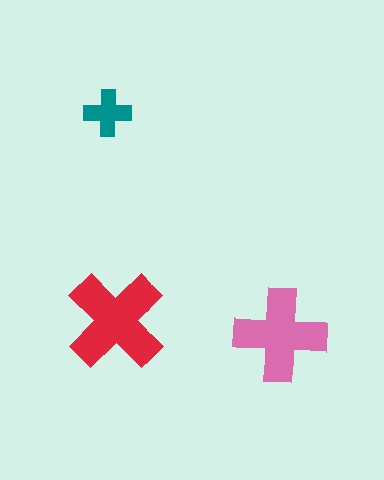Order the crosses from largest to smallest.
the red one, the pink one, the teal one.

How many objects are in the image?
There are 3 objects in the image.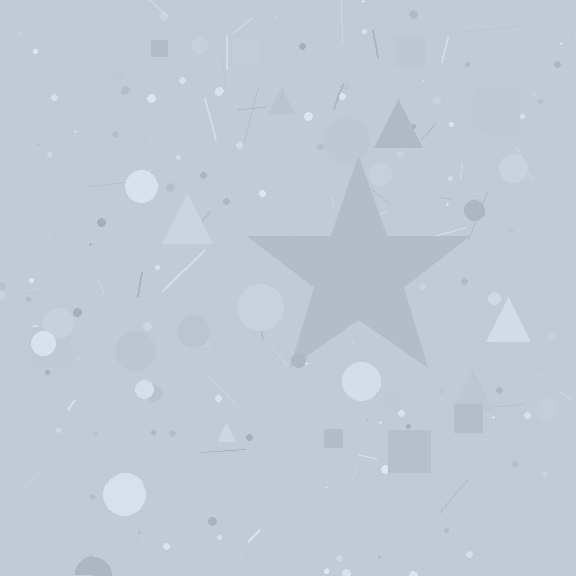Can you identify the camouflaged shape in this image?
The camouflaged shape is a star.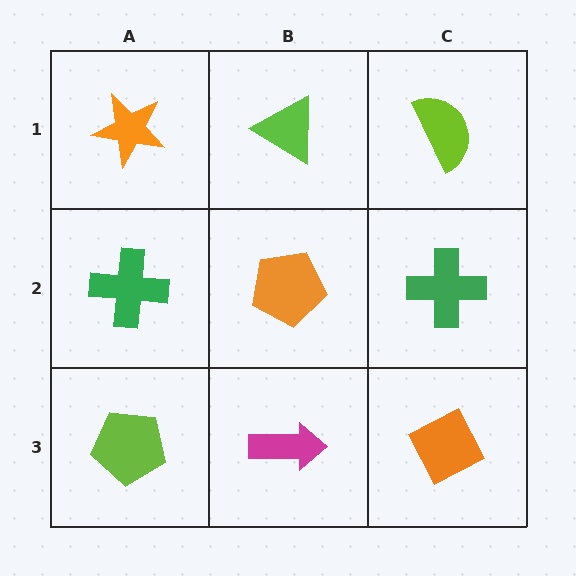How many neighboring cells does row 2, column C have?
3.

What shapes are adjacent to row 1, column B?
An orange pentagon (row 2, column B), an orange star (row 1, column A), a lime semicircle (row 1, column C).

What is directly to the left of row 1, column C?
A lime triangle.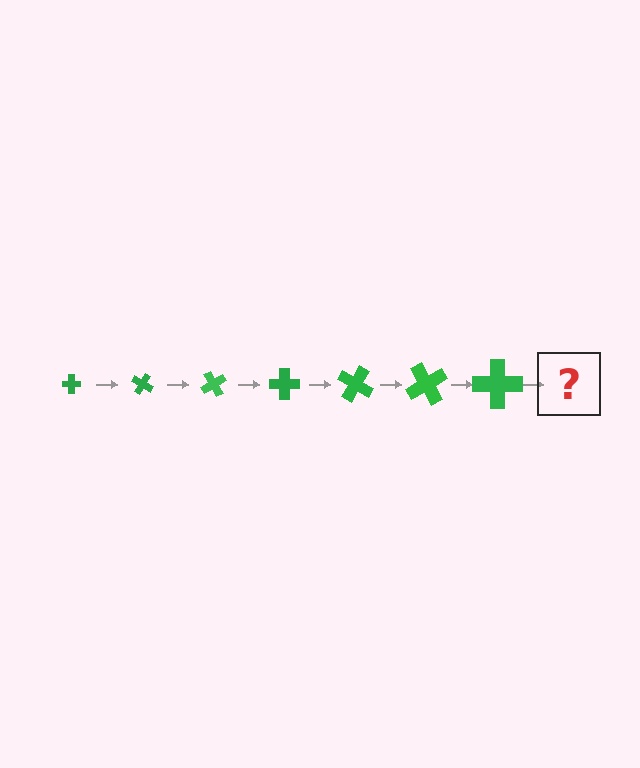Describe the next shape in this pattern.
It should be a cross, larger than the previous one and rotated 210 degrees from the start.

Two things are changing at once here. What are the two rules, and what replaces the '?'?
The two rules are that the cross grows larger each step and it rotates 30 degrees each step. The '?' should be a cross, larger than the previous one and rotated 210 degrees from the start.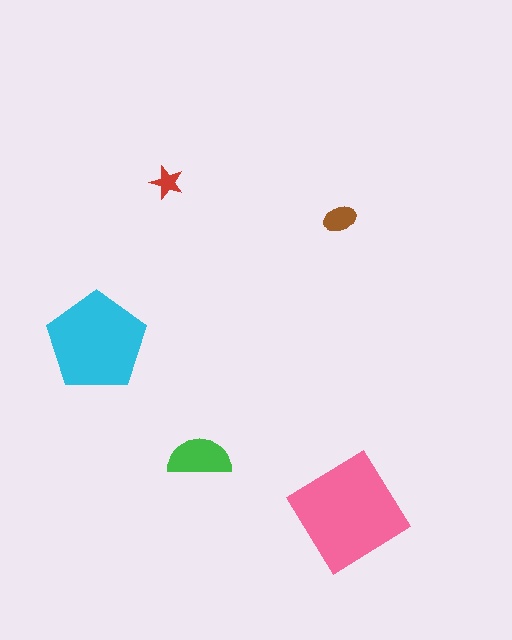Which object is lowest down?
The pink diamond is bottommost.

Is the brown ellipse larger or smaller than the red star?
Larger.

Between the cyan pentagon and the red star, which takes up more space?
The cyan pentagon.